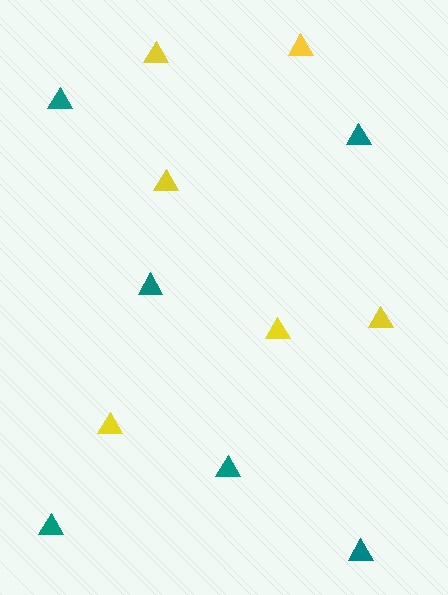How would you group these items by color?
There are 2 groups: one group of teal triangles (6) and one group of yellow triangles (6).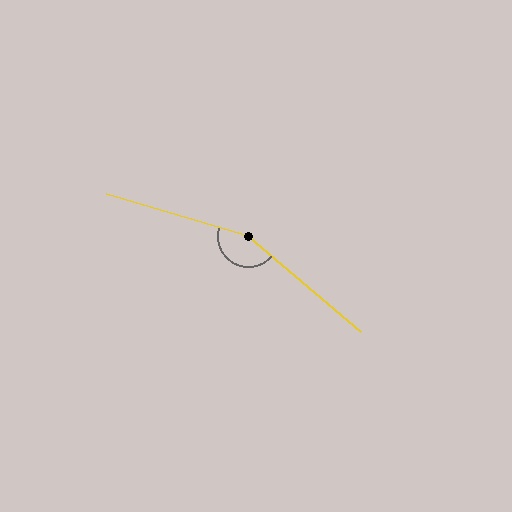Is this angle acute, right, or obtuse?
It is obtuse.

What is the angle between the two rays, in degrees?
Approximately 156 degrees.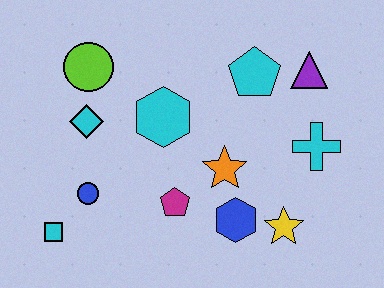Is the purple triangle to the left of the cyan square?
No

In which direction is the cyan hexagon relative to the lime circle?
The cyan hexagon is to the right of the lime circle.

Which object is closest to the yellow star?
The blue hexagon is closest to the yellow star.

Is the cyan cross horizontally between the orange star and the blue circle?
No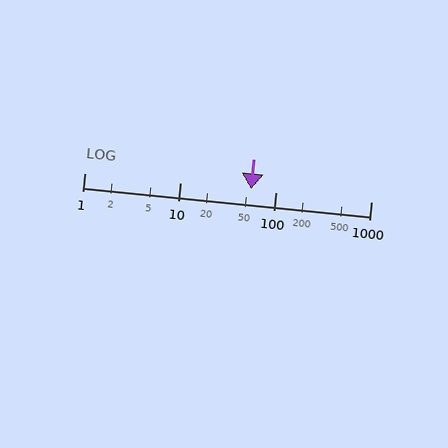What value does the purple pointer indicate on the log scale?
The pointer indicates approximately 56.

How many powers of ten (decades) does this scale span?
The scale spans 3 decades, from 1 to 1000.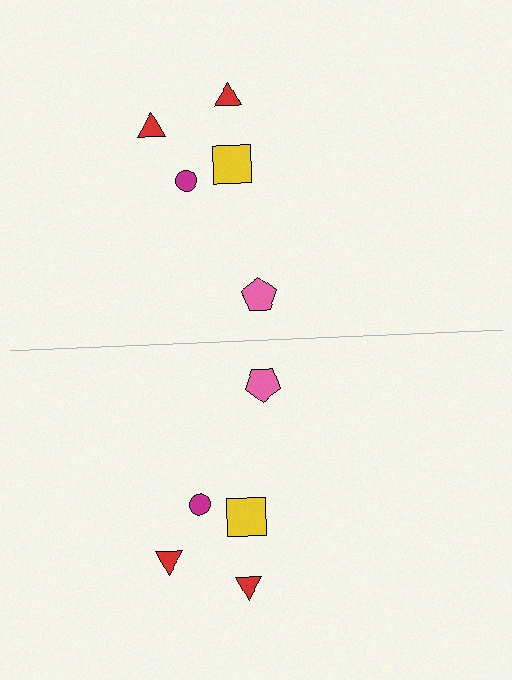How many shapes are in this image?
There are 10 shapes in this image.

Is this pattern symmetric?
Yes, this pattern has bilateral (reflection) symmetry.